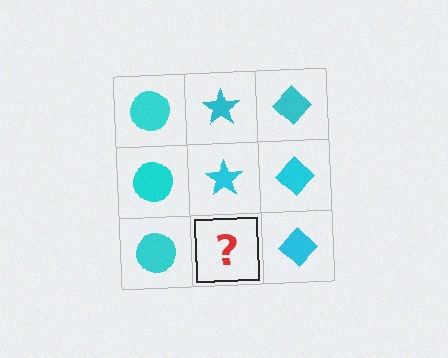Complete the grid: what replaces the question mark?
The question mark should be replaced with a cyan star.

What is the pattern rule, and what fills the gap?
The rule is that each column has a consistent shape. The gap should be filled with a cyan star.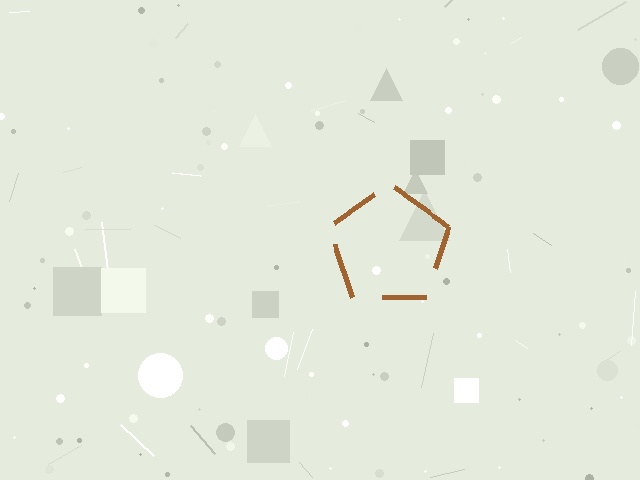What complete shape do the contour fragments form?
The contour fragments form a pentagon.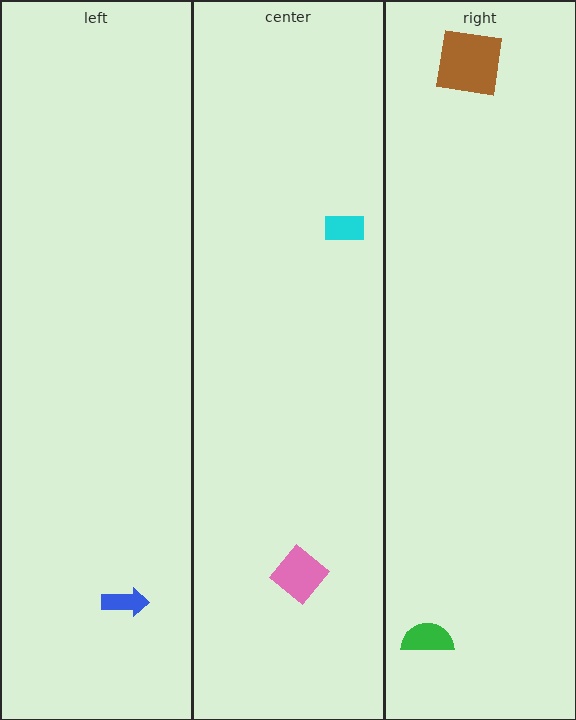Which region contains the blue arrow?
The left region.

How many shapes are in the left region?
1.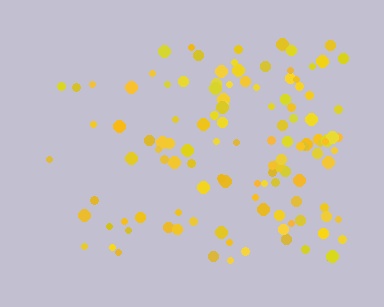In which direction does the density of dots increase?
From left to right, with the right side densest.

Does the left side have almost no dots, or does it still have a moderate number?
Still a moderate number, just noticeably fewer than the right.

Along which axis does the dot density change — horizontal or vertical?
Horizontal.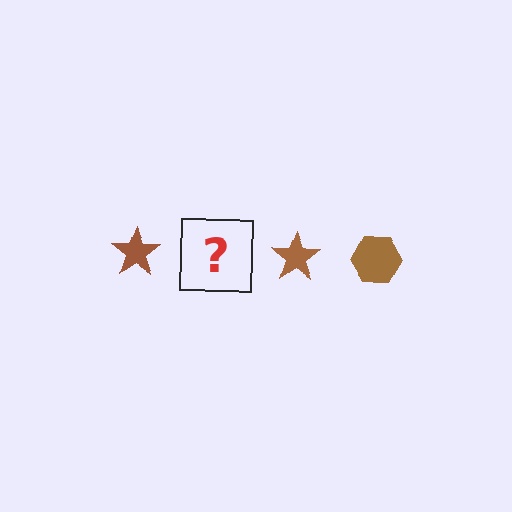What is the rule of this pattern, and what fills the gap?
The rule is that the pattern cycles through star, hexagon shapes in brown. The gap should be filled with a brown hexagon.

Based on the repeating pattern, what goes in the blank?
The blank should be a brown hexagon.